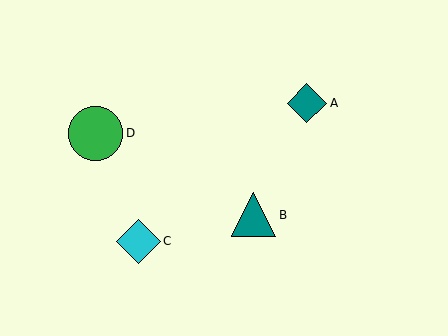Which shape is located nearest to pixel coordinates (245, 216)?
The teal triangle (labeled B) at (254, 215) is nearest to that location.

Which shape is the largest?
The green circle (labeled D) is the largest.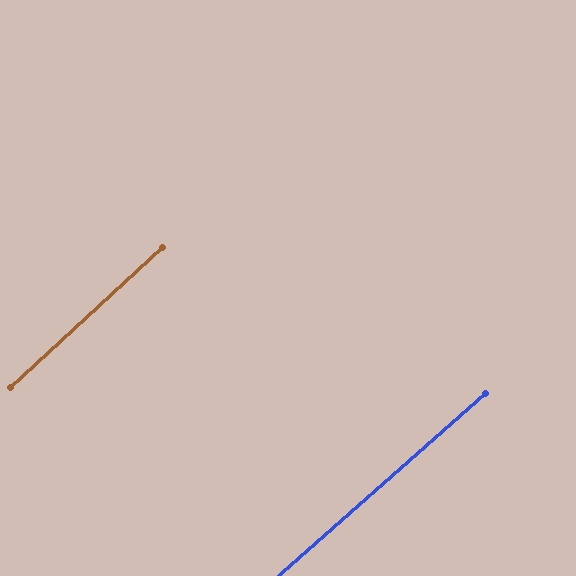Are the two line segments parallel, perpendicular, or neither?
Parallel — their directions differ by only 1.2°.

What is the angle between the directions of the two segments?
Approximately 1 degree.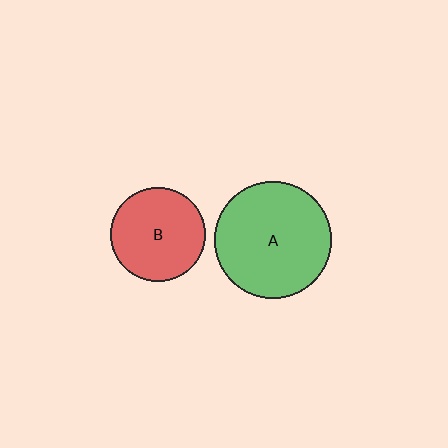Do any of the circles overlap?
No, none of the circles overlap.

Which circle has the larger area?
Circle A (green).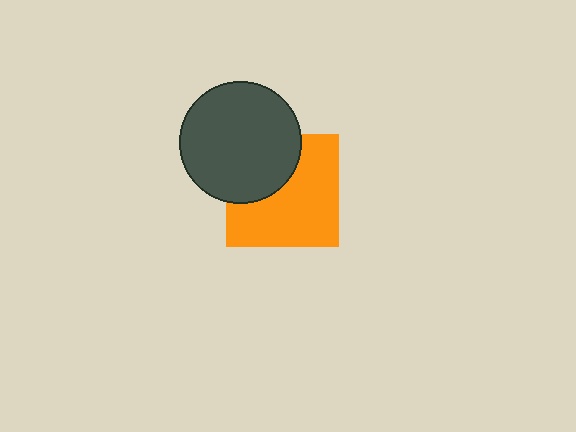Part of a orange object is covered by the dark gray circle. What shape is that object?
It is a square.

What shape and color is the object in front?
The object in front is a dark gray circle.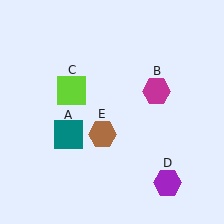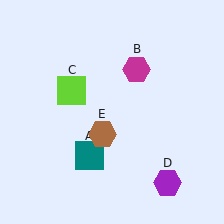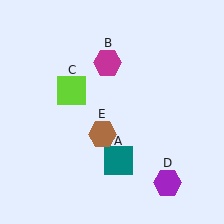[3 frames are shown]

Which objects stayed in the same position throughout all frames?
Lime square (object C) and purple hexagon (object D) and brown hexagon (object E) remained stationary.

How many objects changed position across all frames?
2 objects changed position: teal square (object A), magenta hexagon (object B).